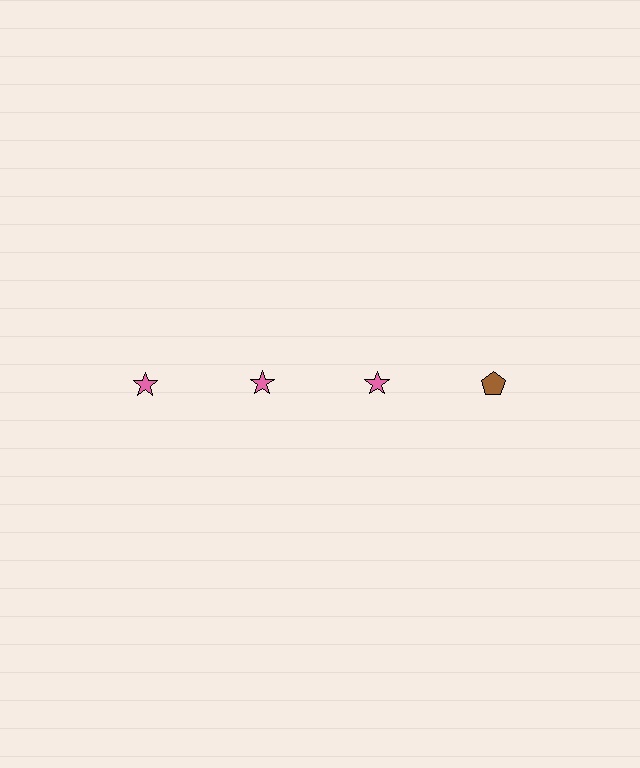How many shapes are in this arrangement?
There are 4 shapes arranged in a grid pattern.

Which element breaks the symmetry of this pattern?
The brown pentagon in the top row, second from right column breaks the symmetry. All other shapes are pink stars.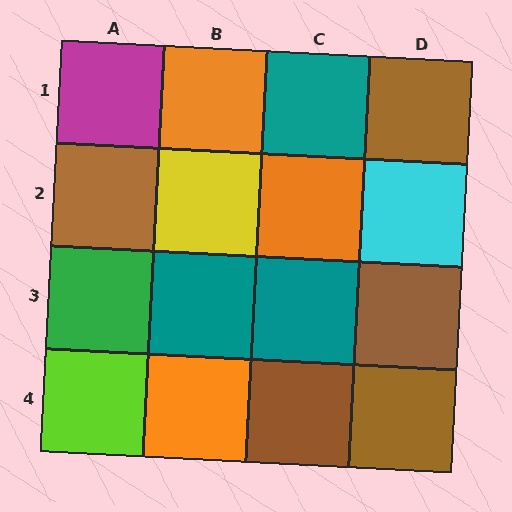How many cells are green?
1 cell is green.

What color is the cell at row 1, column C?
Teal.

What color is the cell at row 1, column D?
Brown.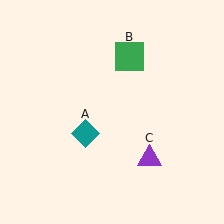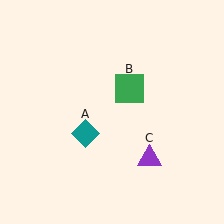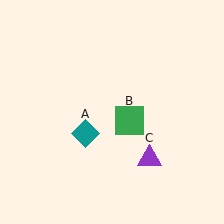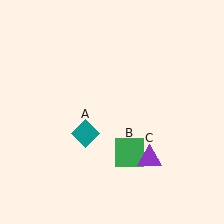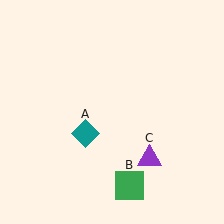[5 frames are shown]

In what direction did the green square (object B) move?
The green square (object B) moved down.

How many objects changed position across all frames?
1 object changed position: green square (object B).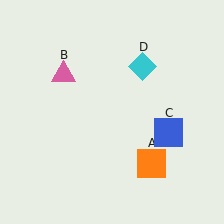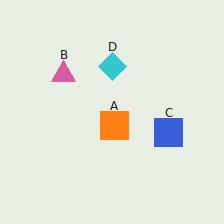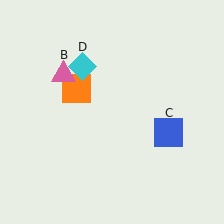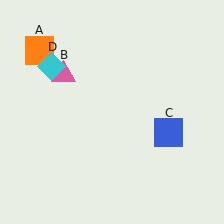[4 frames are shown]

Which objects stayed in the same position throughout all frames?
Pink triangle (object B) and blue square (object C) remained stationary.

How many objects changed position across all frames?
2 objects changed position: orange square (object A), cyan diamond (object D).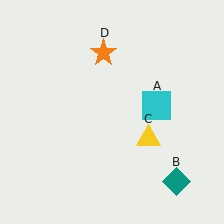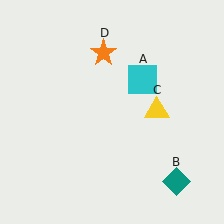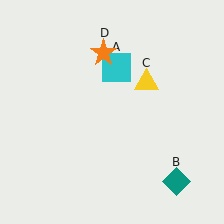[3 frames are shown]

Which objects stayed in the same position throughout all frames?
Teal diamond (object B) and orange star (object D) remained stationary.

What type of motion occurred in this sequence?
The cyan square (object A), yellow triangle (object C) rotated counterclockwise around the center of the scene.